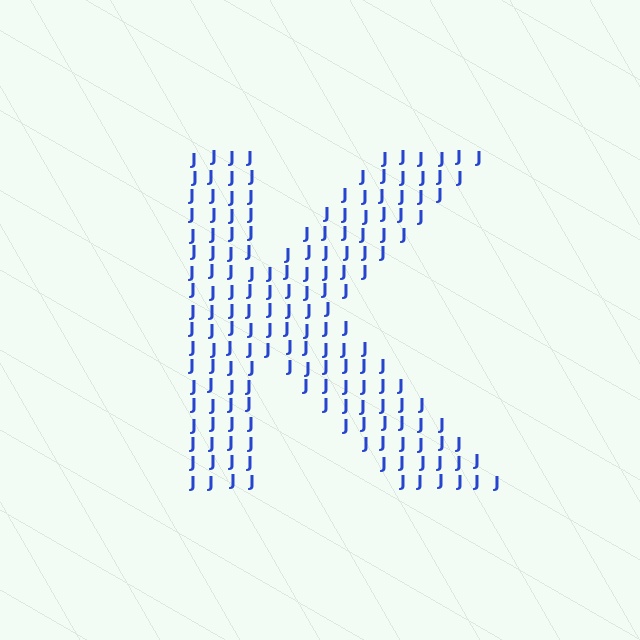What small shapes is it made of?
It is made of small letter J's.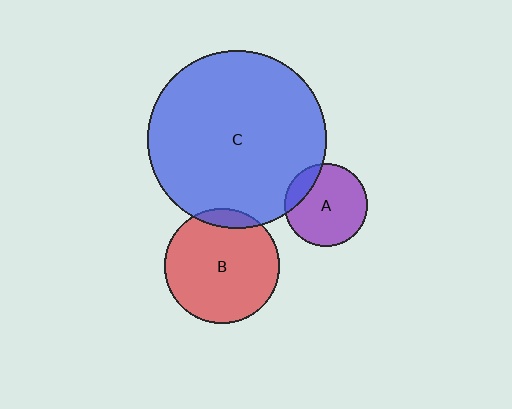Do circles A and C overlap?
Yes.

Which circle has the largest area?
Circle C (blue).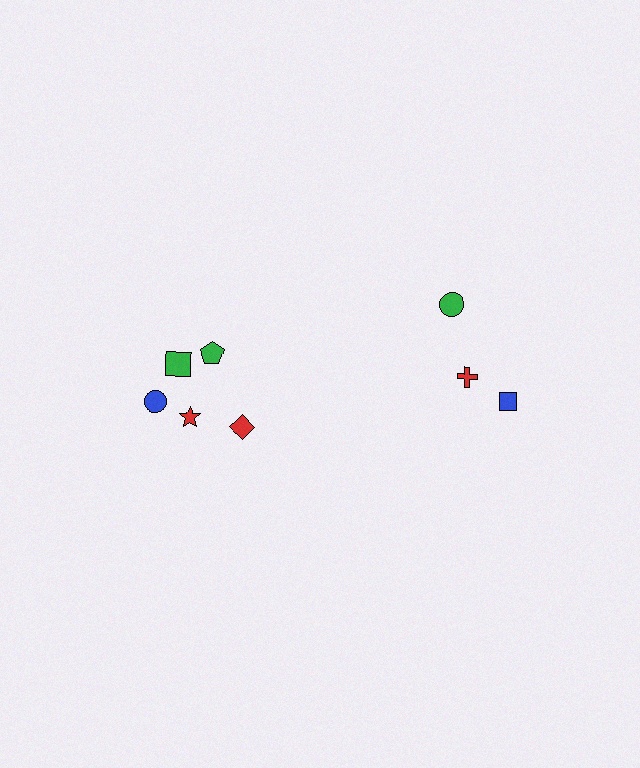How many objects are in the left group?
There are 5 objects.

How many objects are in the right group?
There are 3 objects.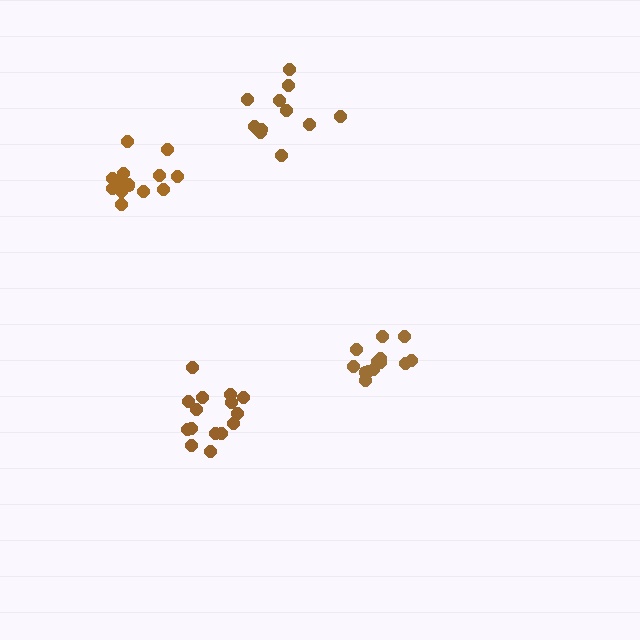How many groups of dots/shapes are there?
There are 4 groups.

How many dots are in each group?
Group 1: 14 dots, Group 2: 15 dots, Group 3: 15 dots, Group 4: 12 dots (56 total).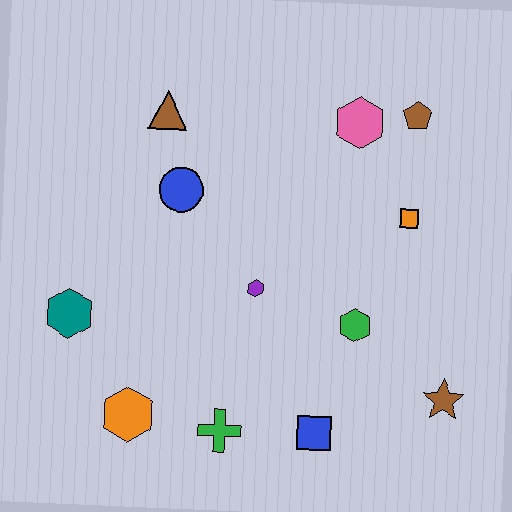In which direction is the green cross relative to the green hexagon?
The green cross is to the left of the green hexagon.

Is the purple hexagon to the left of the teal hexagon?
No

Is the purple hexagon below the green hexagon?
No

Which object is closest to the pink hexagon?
The brown pentagon is closest to the pink hexagon.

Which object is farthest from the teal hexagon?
The brown pentagon is farthest from the teal hexagon.